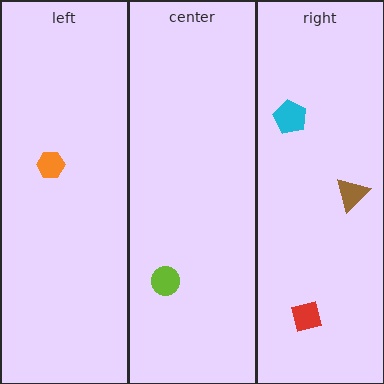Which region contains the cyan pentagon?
The right region.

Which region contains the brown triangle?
The right region.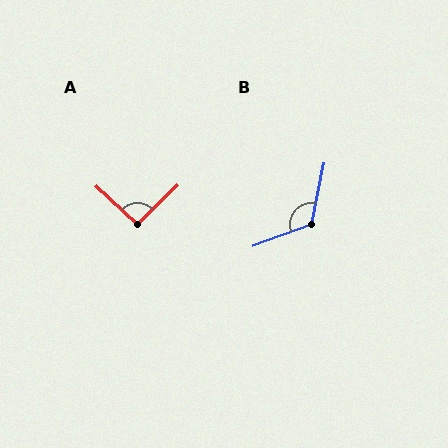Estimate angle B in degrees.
Approximately 121 degrees.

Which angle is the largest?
B, at approximately 121 degrees.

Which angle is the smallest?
A, at approximately 93 degrees.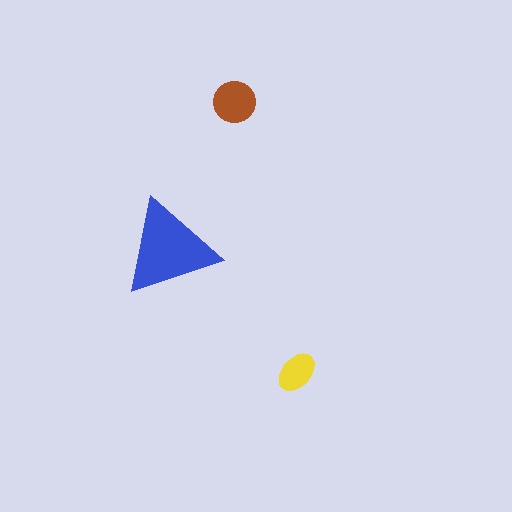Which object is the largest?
The blue triangle.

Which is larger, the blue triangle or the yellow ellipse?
The blue triangle.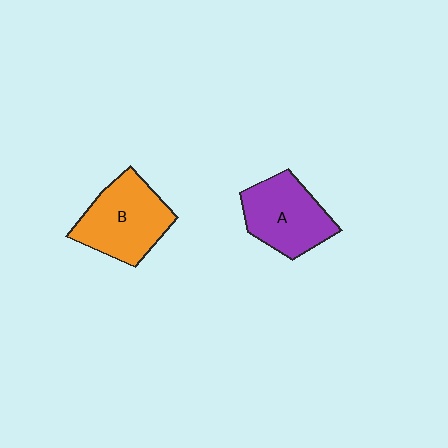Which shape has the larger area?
Shape B (orange).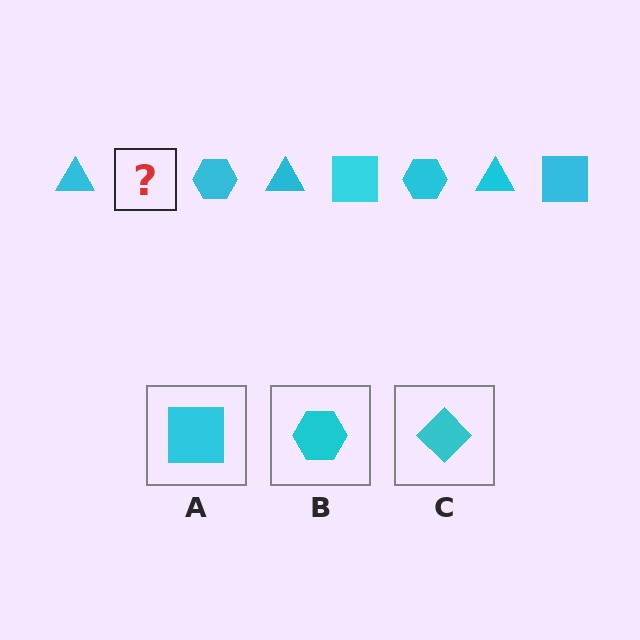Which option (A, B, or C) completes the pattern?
A.